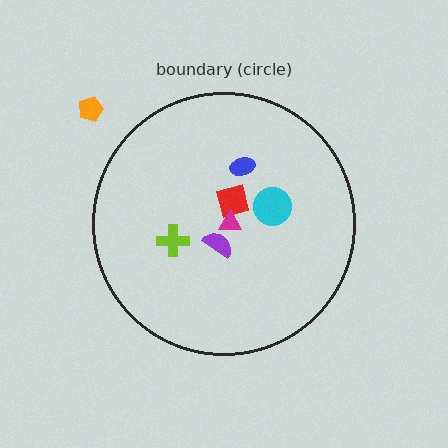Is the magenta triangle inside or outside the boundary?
Inside.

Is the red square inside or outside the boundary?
Inside.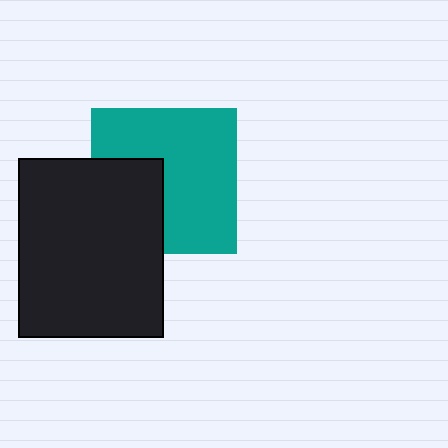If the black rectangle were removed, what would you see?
You would see the complete teal square.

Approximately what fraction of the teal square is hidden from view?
Roughly 32% of the teal square is hidden behind the black rectangle.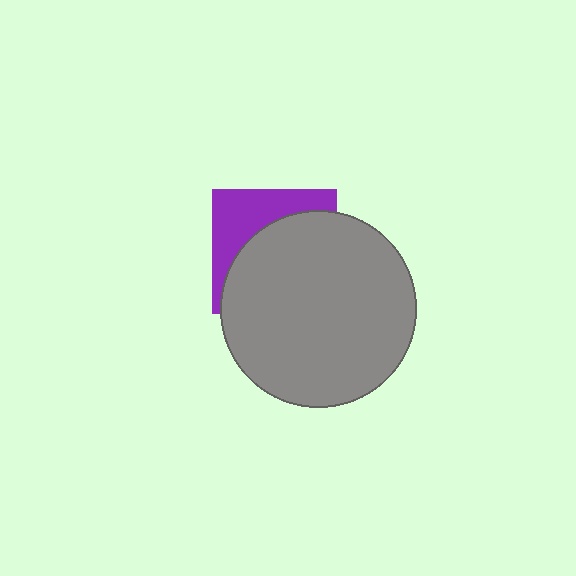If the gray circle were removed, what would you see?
You would see the complete purple square.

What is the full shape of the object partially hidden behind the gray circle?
The partially hidden object is a purple square.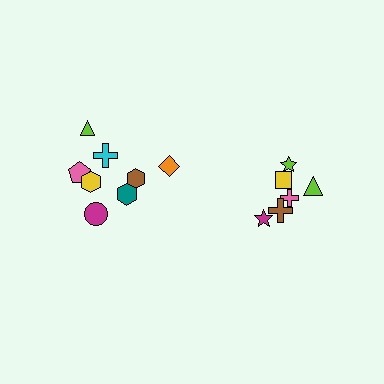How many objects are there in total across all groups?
There are 14 objects.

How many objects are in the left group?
There are 8 objects.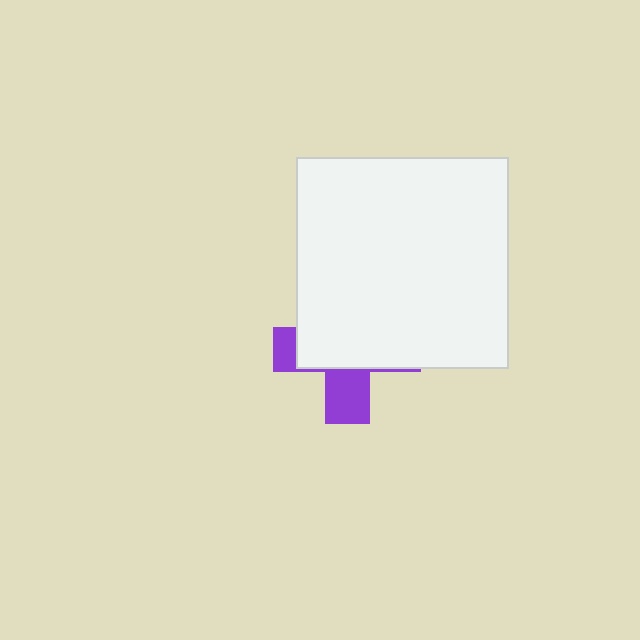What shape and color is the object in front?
The object in front is a white square.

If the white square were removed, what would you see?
You would see the complete purple cross.